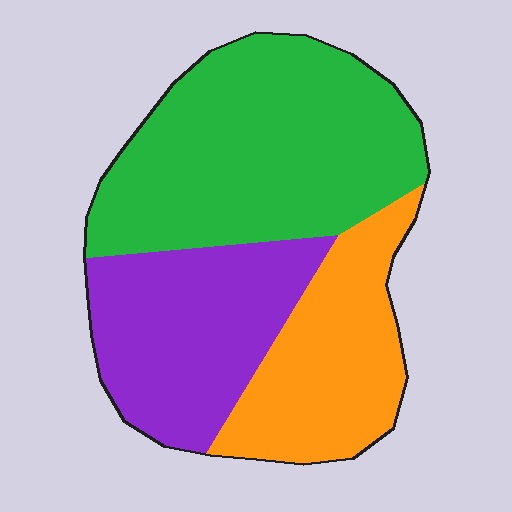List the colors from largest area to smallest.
From largest to smallest: green, purple, orange.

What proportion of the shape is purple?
Purple takes up between a quarter and a half of the shape.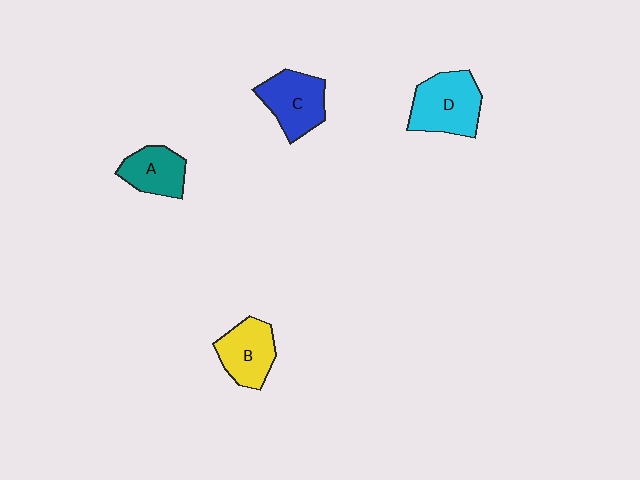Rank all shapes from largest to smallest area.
From largest to smallest: D (cyan), C (blue), B (yellow), A (teal).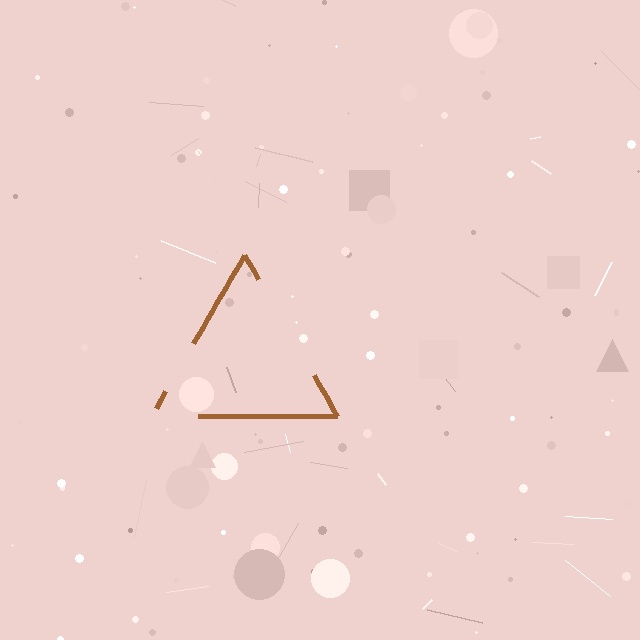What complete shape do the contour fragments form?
The contour fragments form a triangle.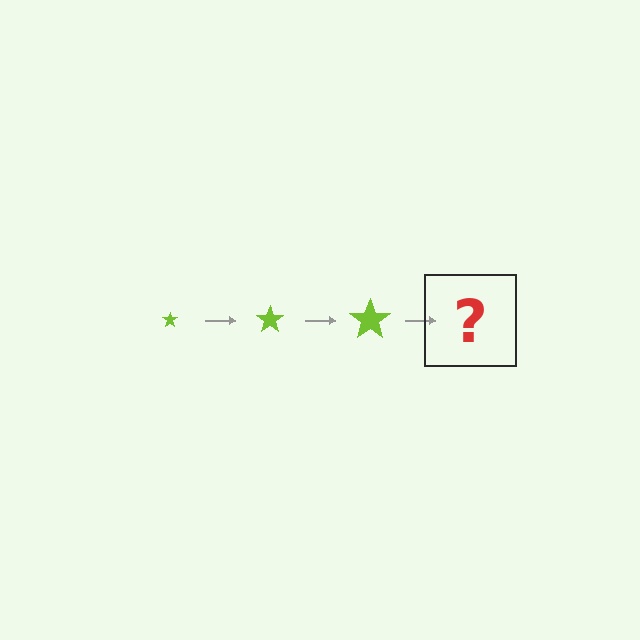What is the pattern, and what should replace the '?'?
The pattern is that the star gets progressively larger each step. The '?' should be a lime star, larger than the previous one.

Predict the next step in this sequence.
The next step is a lime star, larger than the previous one.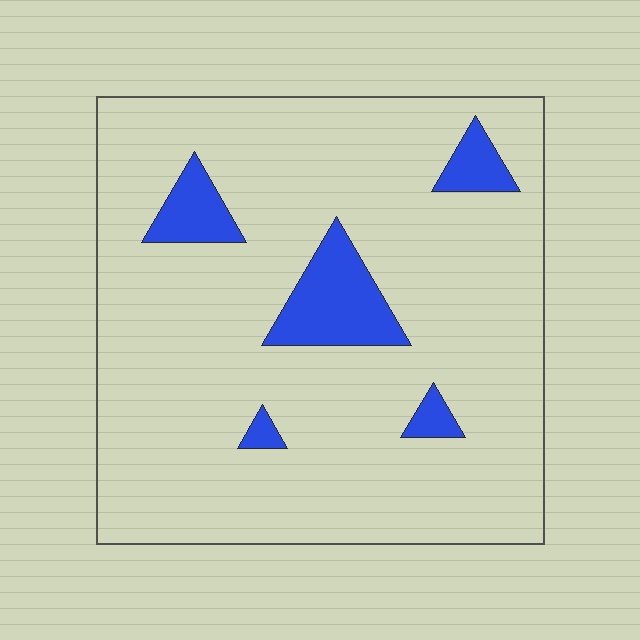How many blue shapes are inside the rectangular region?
5.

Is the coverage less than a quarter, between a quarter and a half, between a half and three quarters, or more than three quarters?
Less than a quarter.